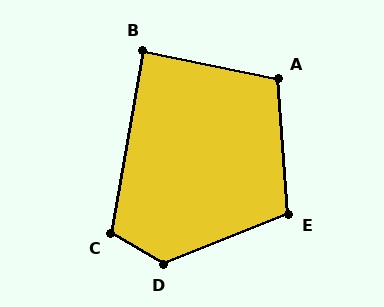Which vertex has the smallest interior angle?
B, at approximately 88 degrees.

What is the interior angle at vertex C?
Approximately 110 degrees (obtuse).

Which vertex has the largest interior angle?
D, at approximately 128 degrees.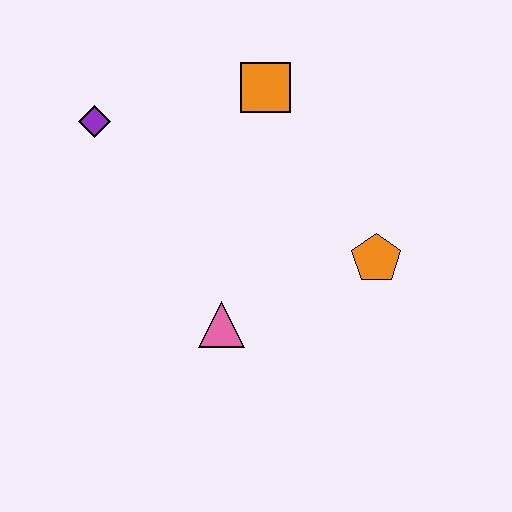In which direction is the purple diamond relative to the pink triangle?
The purple diamond is above the pink triangle.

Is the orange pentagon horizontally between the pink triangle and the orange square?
No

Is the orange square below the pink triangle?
No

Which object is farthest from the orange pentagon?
The purple diamond is farthest from the orange pentagon.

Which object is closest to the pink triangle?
The orange pentagon is closest to the pink triangle.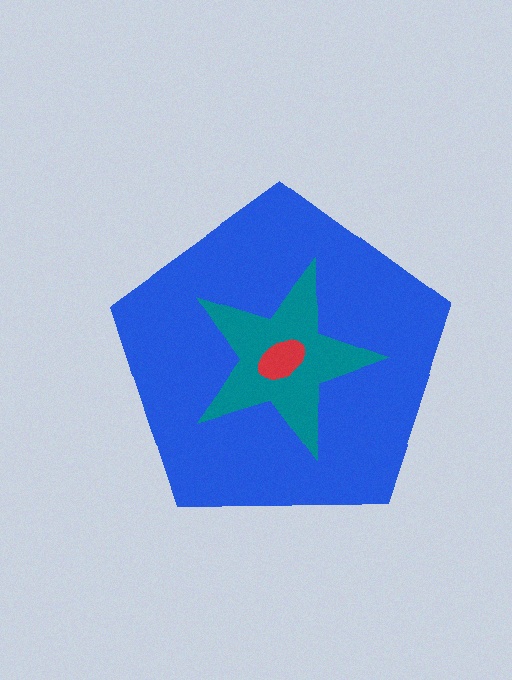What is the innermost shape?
The red ellipse.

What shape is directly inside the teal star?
The red ellipse.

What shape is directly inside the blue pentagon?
The teal star.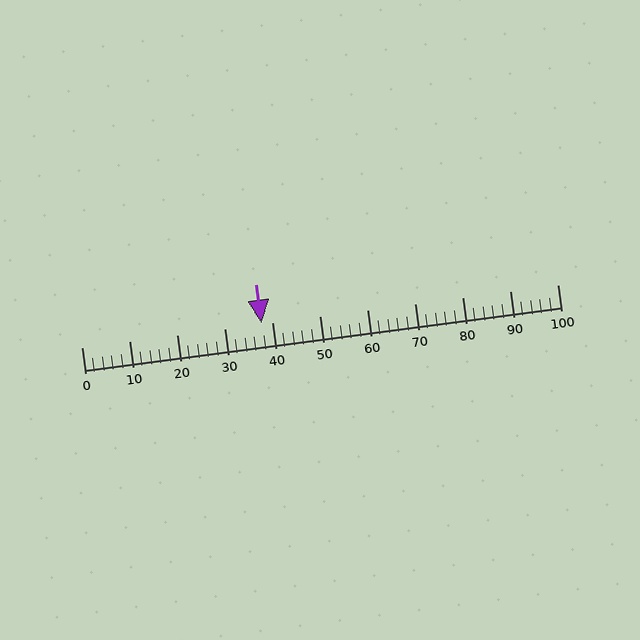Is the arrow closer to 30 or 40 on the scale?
The arrow is closer to 40.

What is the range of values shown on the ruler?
The ruler shows values from 0 to 100.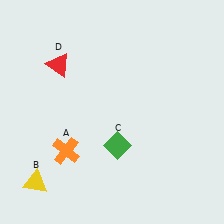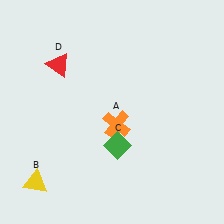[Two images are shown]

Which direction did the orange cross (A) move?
The orange cross (A) moved right.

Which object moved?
The orange cross (A) moved right.